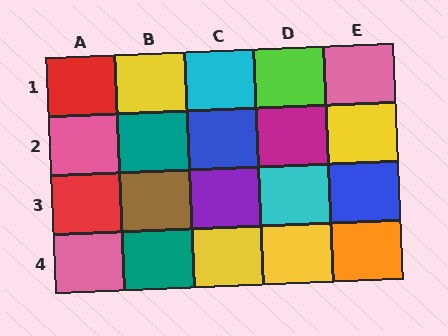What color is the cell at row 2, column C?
Blue.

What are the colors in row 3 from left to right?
Red, brown, purple, cyan, blue.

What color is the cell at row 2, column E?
Yellow.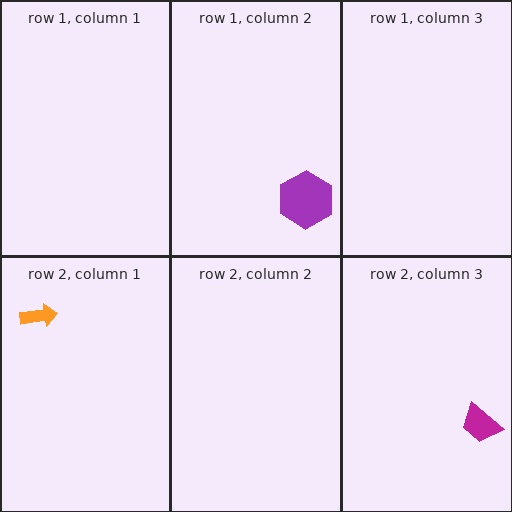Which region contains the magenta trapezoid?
The row 2, column 3 region.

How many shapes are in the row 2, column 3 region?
1.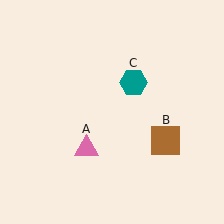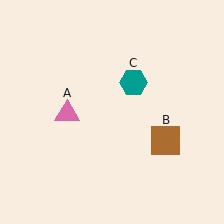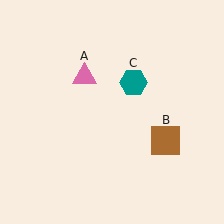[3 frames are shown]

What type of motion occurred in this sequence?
The pink triangle (object A) rotated clockwise around the center of the scene.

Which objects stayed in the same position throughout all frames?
Brown square (object B) and teal hexagon (object C) remained stationary.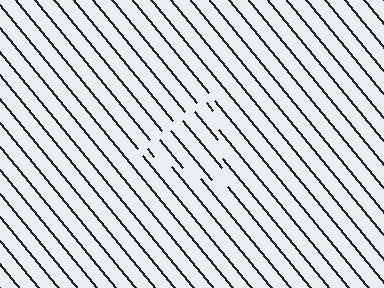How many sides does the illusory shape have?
3 sides — the line-ends trace a triangle.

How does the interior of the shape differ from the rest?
The interior of the shape contains the same grating, shifted by half a period — the contour is defined by the phase discontinuity where line-ends from the inner and outer gratings abut.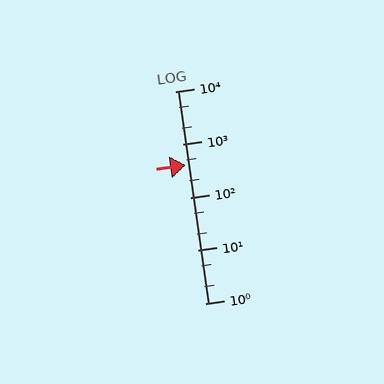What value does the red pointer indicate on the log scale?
The pointer indicates approximately 400.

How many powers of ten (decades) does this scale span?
The scale spans 4 decades, from 1 to 10000.